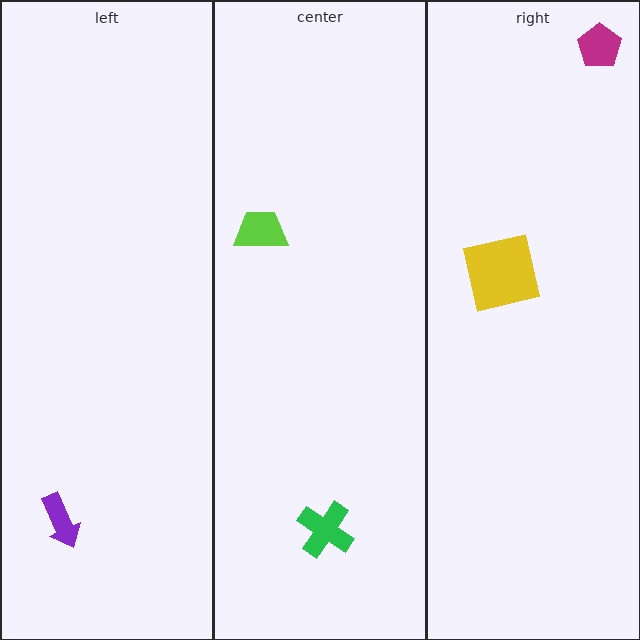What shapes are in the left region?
The purple arrow.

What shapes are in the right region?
The yellow square, the magenta pentagon.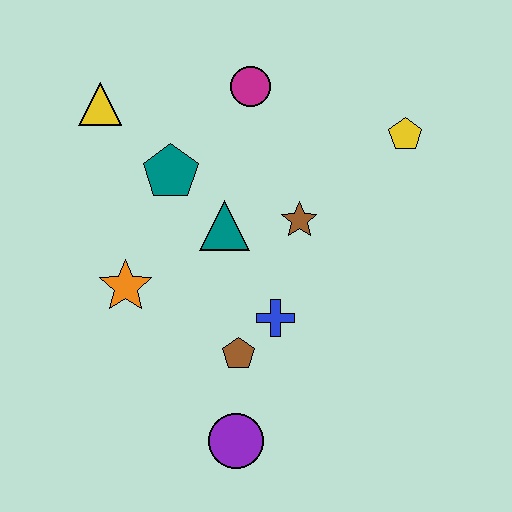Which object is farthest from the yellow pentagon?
The purple circle is farthest from the yellow pentagon.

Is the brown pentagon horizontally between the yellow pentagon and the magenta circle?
No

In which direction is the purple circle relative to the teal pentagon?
The purple circle is below the teal pentagon.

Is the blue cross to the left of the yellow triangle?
No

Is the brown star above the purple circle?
Yes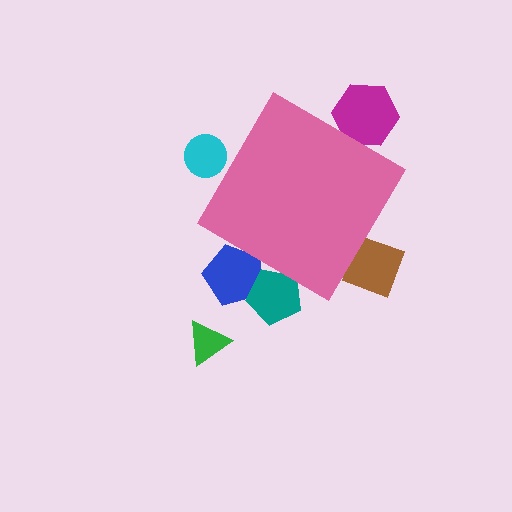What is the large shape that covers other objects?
A pink diamond.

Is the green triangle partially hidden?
No, the green triangle is fully visible.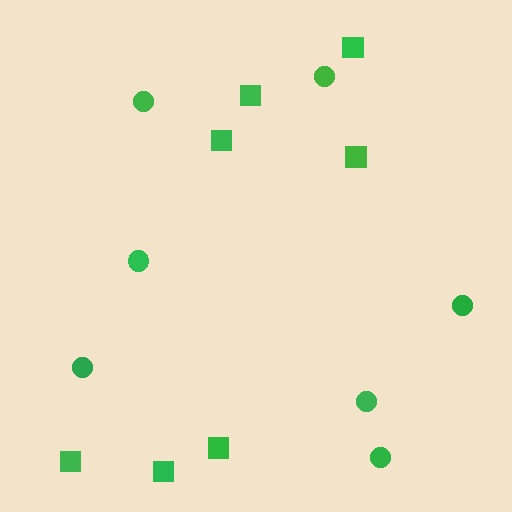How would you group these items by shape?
There are 2 groups: one group of squares (7) and one group of circles (7).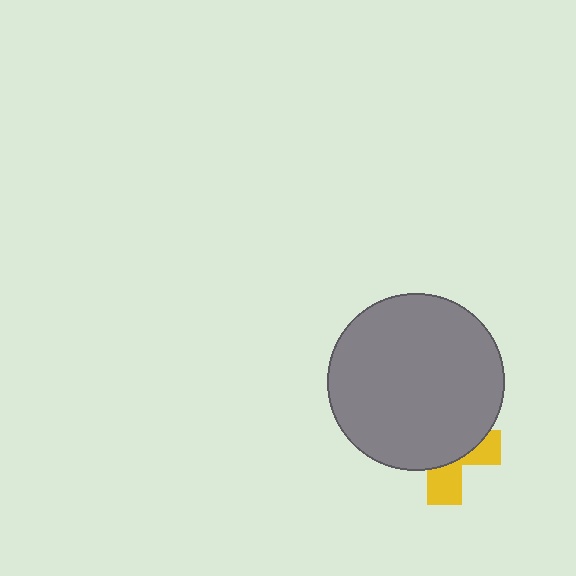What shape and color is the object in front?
The object in front is a gray circle.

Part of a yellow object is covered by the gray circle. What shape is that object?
It is a cross.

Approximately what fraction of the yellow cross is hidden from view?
Roughly 66% of the yellow cross is hidden behind the gray circle.